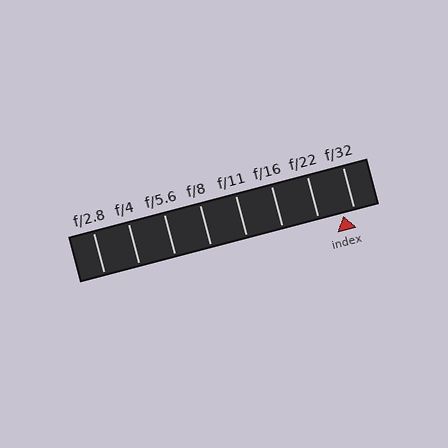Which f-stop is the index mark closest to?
The index mark is closest to f/32.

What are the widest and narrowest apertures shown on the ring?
The widest aperture shown is f/2.8 and the narrowest is f/32.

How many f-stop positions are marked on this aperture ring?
There are 8 f-stop positions marked.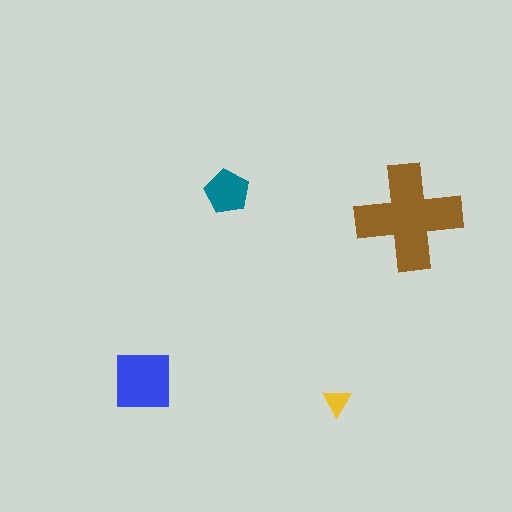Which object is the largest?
The brown cross.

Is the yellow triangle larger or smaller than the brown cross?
Smaller.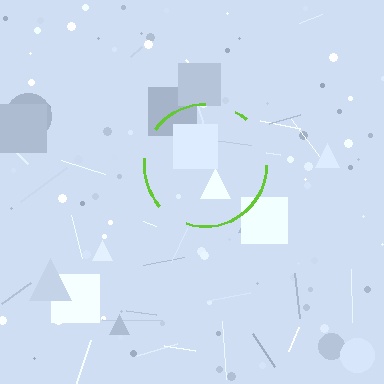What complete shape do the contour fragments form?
The contour fragments form a circle.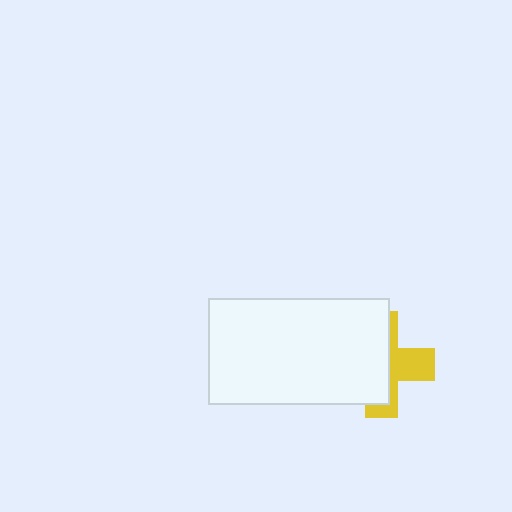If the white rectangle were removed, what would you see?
You would see the complete yellow cross.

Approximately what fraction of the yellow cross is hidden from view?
Roughly 59% of the yellow cross is hidden behind the white rectangle.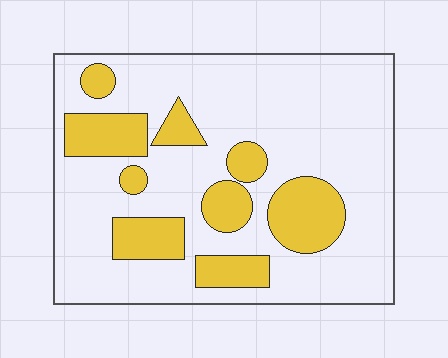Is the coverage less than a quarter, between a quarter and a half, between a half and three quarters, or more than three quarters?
Less than a quarter.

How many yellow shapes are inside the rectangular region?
9.